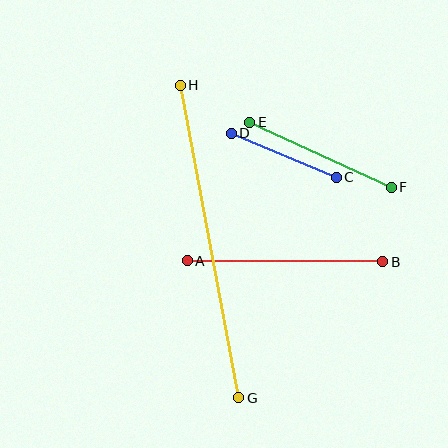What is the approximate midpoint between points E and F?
The midpoint is at approximately (321, 155) pixels.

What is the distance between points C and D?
The distance is approximately 114 pixels.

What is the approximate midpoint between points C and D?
The midpoint is at approximately (284, 155) pixels.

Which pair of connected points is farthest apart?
Points G and H are farthest apart.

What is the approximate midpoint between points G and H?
The midpoint is at approximately (210, 242) pixels.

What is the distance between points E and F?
The distance is approximately 156 pixels.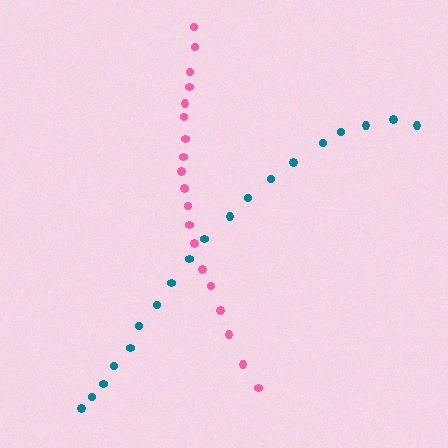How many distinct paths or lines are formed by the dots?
There are 2 distinct paths.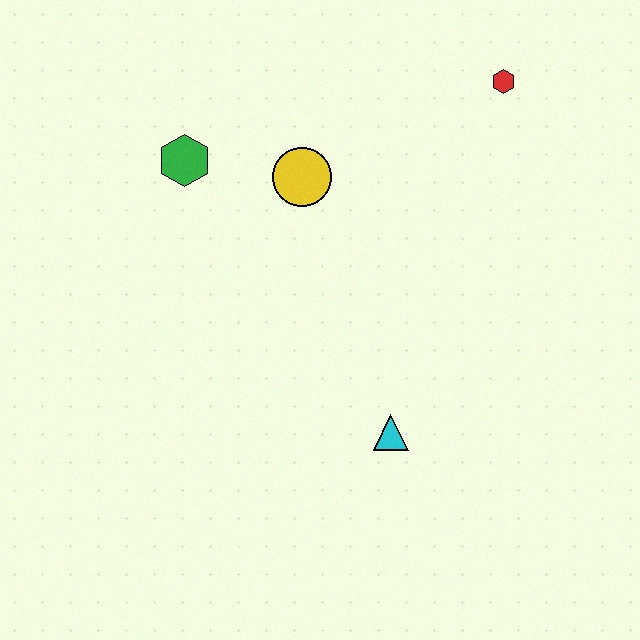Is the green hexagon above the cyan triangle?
Yes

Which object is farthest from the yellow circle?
The cyan triangle is farthest from the yellow circle.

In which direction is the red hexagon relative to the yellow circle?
The red hexagon is to the right of the yellow circle.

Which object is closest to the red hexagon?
The yellow circle is closest to the red hexagon.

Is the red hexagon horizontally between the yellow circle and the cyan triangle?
No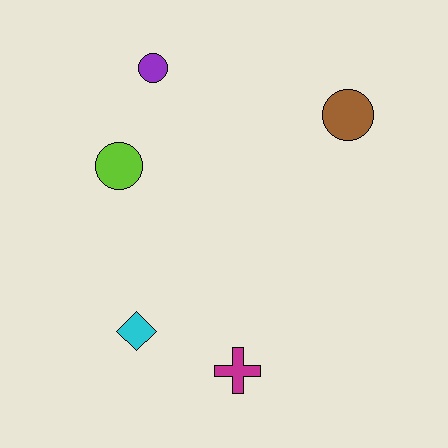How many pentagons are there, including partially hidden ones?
There are no pentagons.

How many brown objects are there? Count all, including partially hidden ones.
There is 1 brown object.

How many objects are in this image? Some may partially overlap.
There are 5 objects.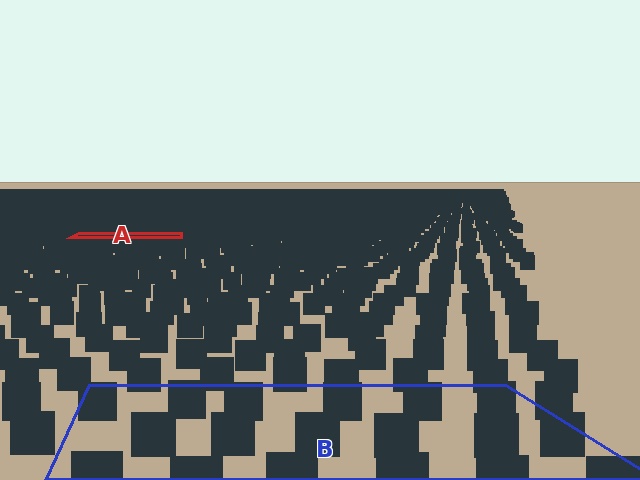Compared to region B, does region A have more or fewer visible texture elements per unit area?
Region A has more texture elements per unit area — they are packed more densely because it is farther away.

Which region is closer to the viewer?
Region B is closer. The texture elements there are larger and more spread out.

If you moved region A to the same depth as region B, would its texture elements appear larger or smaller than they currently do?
They would appear larger. At a closer depth, the same texture elements are projected at a bigger on-screen size.